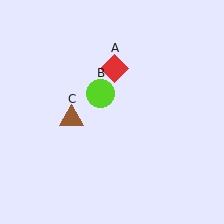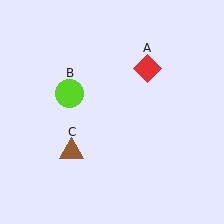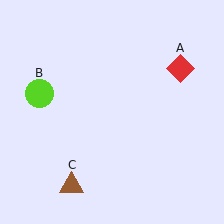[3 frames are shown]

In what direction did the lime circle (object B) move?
The lime circle (object B) moved left.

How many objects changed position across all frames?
3 objects changed position: red diamond (object A), lime circle (object B), brown triangle (object C).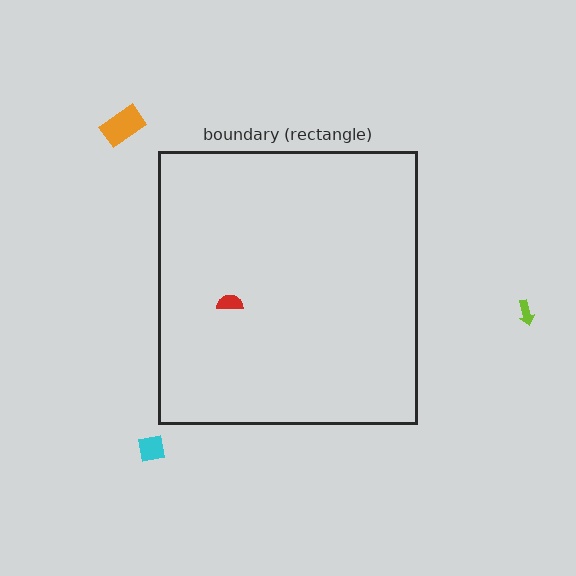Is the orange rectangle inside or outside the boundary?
Outside.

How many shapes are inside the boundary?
1 inside, 3 outside.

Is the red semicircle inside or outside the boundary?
Inside.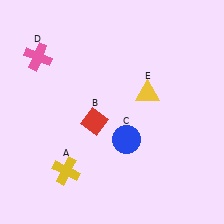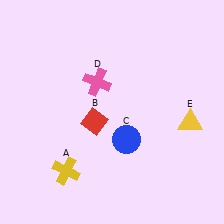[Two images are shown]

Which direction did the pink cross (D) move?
The pink cross (D) moved right.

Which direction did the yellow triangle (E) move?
The yellow triangle (E) moved right.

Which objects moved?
The objects that moved are: the pink cross (D), the yellow triangle (E).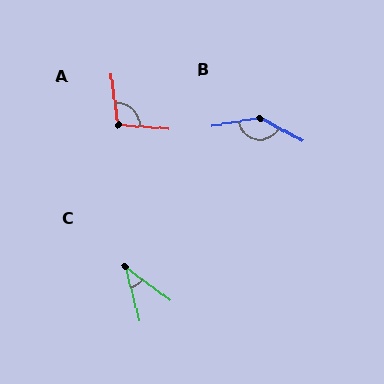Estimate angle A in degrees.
Approximately 103 degrees.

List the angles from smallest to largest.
C (39°), A (103°), B (143°).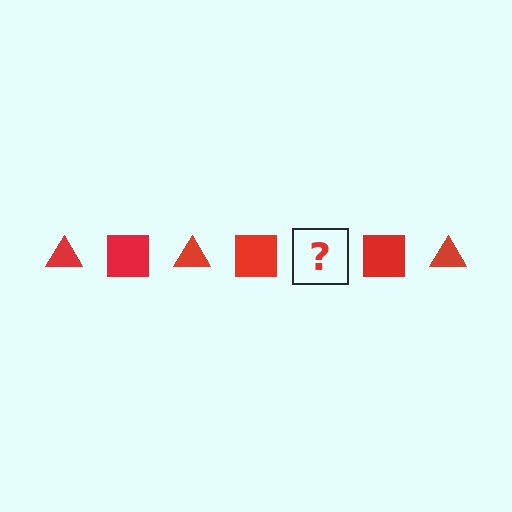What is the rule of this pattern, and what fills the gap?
The rule is that the pattern cycles through triangle, square shapes in red. The gap should be filled with a red triangle.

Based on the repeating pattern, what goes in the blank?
The blank should be a red triangle.